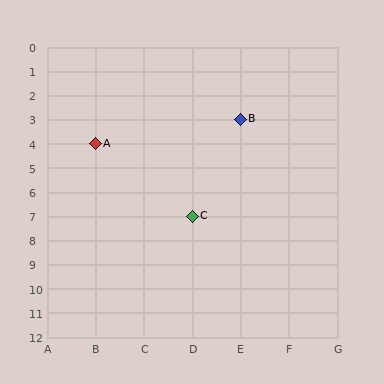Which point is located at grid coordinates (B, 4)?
Point A is at (B, 4).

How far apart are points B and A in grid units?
Points B and A are 3 columns and 1 row apart (about 3.2 grid units diagonally).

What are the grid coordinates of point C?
Point C is at grid coordinates (D, 7).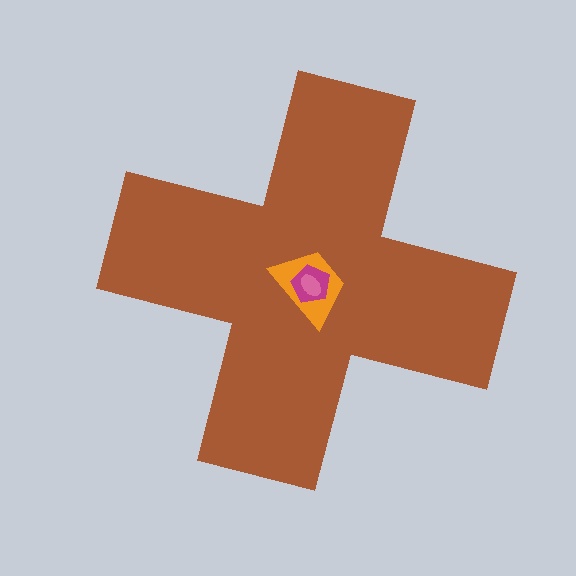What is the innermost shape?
The pink ellipse.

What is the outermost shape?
The brown cross.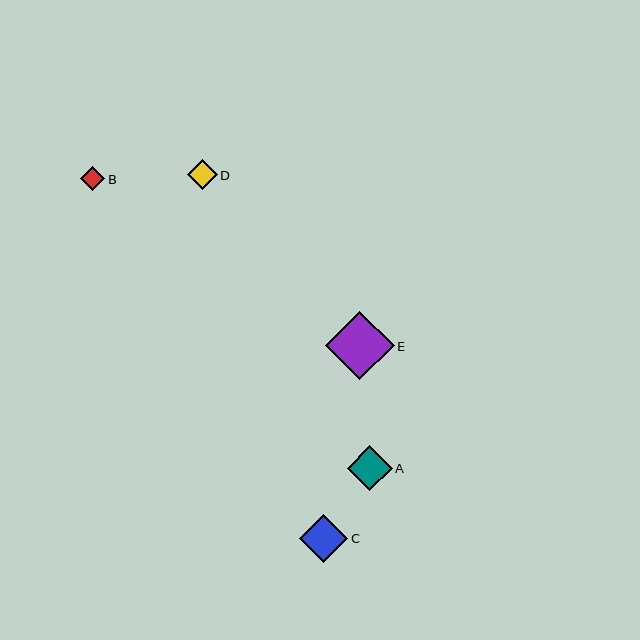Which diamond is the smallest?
Diamond B is the smallest with a size of approximately 25 pixels.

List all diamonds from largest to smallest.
From largest to smallest: E, C, A, D, B.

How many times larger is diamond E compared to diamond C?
Diamond E is approximately 1.4 times the size of diamond C.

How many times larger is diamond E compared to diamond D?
Diamond E is approximately 2.3 times the size of diamond D.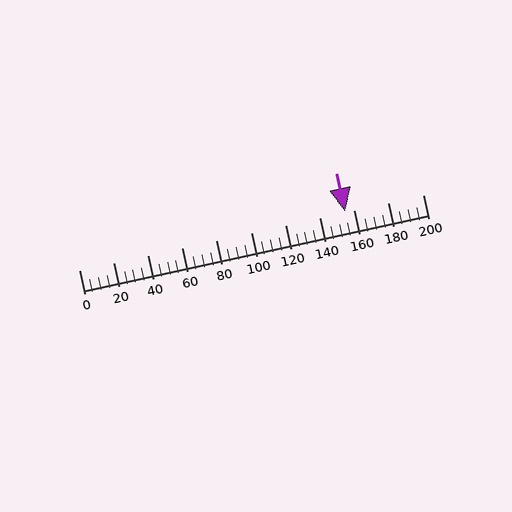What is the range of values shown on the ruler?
The ruler shows values from 0 to 200.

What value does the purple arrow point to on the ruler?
The purple arrow points to approximately 155.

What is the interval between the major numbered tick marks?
The major tick marks are spaced 20 units apart.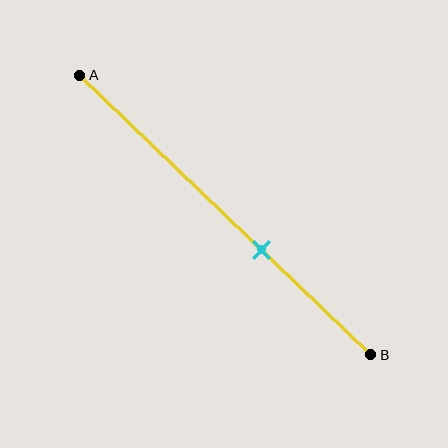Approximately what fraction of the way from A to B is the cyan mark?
The cyan mark is approximately 60% of the way from A to B.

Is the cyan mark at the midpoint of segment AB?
No, the mark is at about 60% from A, not at the 50% midpoint.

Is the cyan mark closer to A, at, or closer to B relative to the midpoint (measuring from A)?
The cyan mark is closer to point B than the midpoint of segment AB.